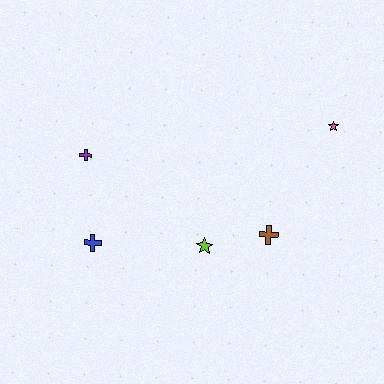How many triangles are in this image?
There are no triangles.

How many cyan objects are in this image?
There are no cyan objects.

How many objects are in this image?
There are 5 objects.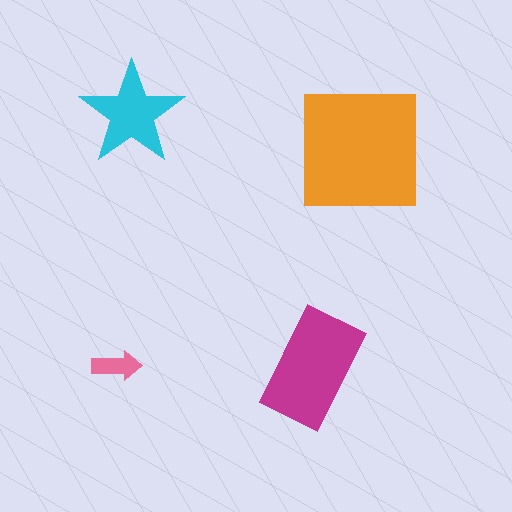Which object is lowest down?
The magenta rectangle is bottommost.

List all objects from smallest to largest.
The pink arrow, the cyan star, the magenta rectangle, the orange square.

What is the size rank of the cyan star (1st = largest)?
3rd.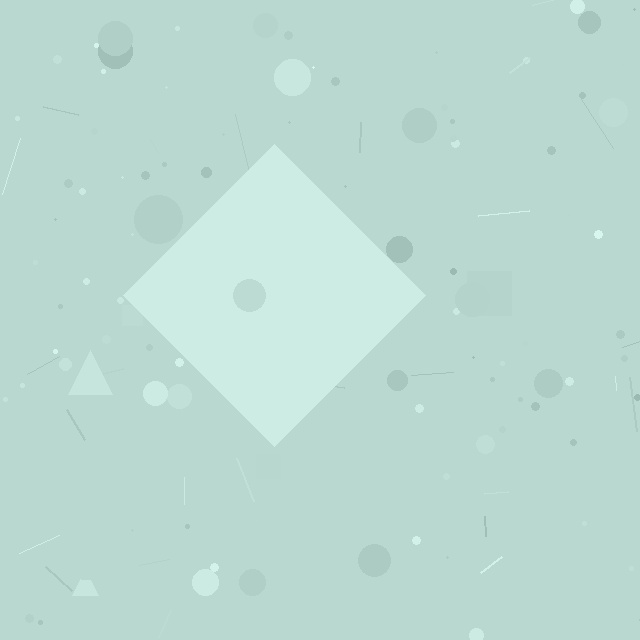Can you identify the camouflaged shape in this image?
The camouflaged shape is a diamond.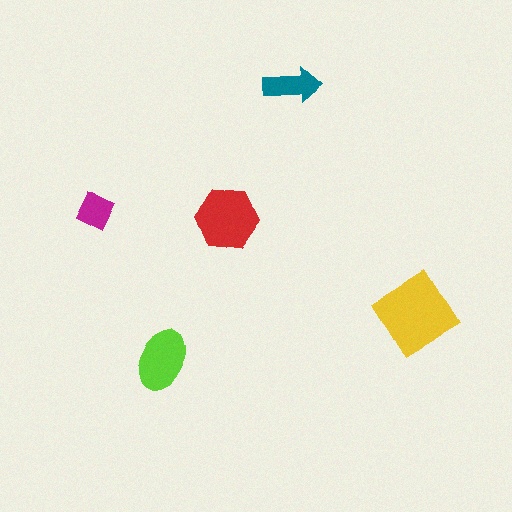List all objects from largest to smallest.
The yellow diamond, the red hexagon, the lime ellipse, the teal arrow, the magenta diamond.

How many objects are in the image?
There are 5 objects in the image.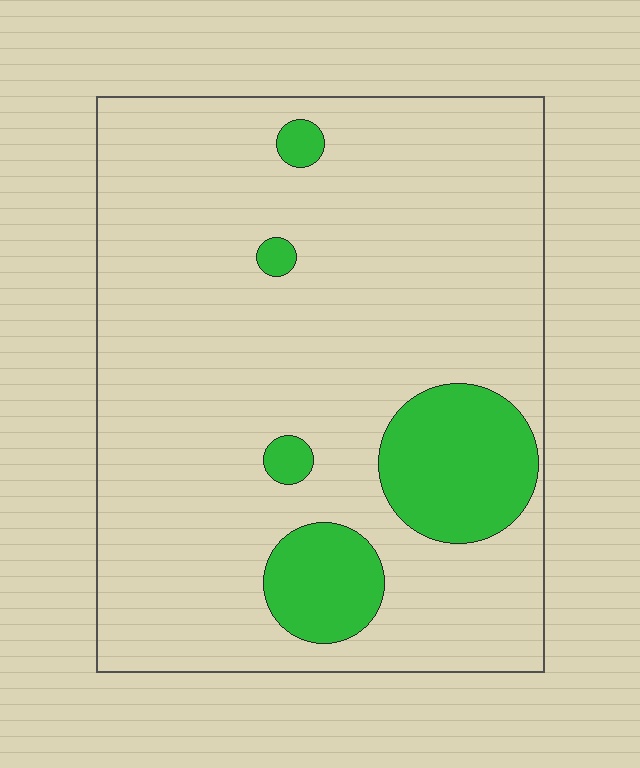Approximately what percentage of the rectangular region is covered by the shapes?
Approximately 15%.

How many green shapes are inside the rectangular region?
5.